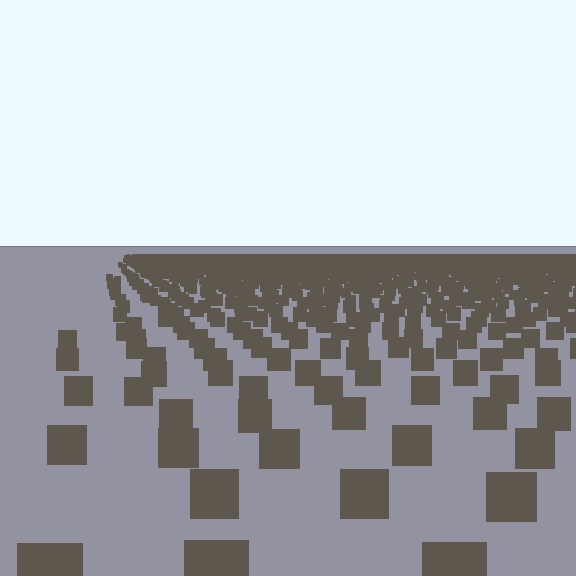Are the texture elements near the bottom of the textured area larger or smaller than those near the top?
Larger. Near the bottom, elements are closer to the viewer and appear at a bigger on-screen size.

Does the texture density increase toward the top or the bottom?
Density increases toward the top.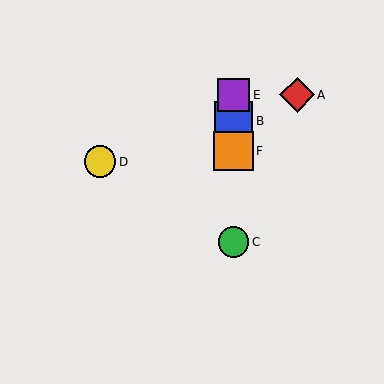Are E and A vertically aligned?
No, E is at x≈234 and A is at x≈297.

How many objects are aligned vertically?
4 objects (B, C, E, F) are aligned vertically.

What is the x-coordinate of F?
Object F is at x≈234.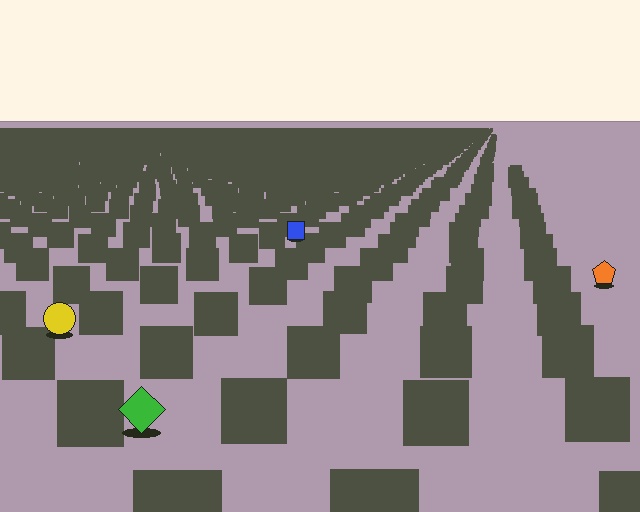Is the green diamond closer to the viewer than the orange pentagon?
Yes. The green diamond is closer — you can tell from the texture gradient: the ground texture is coarser near it.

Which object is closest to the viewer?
The green diamond is closest. The texture marks near it are larger and more spread out.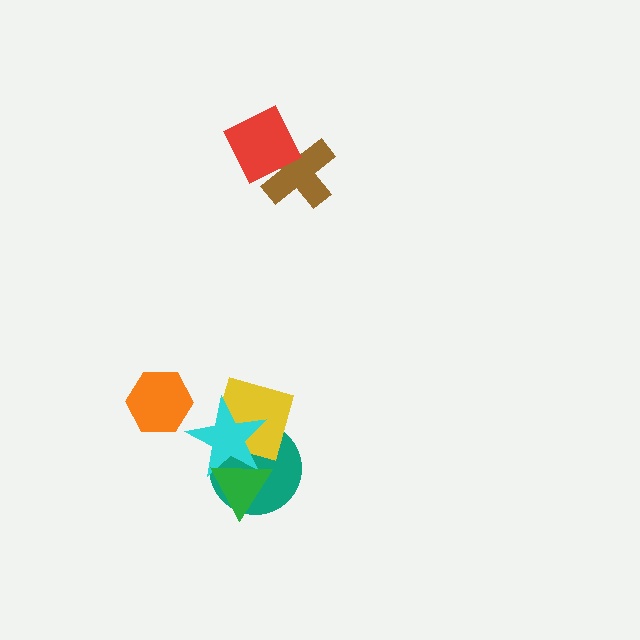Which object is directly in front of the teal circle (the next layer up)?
The yellow diamond is directly in front of the teal circle.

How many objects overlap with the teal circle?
3 objects overlap with the teal circle.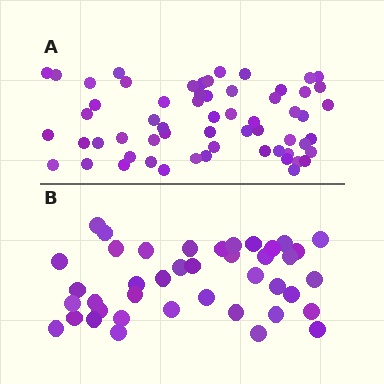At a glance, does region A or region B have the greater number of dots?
Region A (the top region) has more dots.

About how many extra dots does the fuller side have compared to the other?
Region A has approximately 20 more dots than region B.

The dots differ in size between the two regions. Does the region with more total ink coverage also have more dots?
No. Region B has more total ink coverage because its dots are larger, but region A actually contains more individual dots. Total area can be misleading — the number of items is what matters here.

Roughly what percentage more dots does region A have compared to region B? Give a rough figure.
About 45% more.